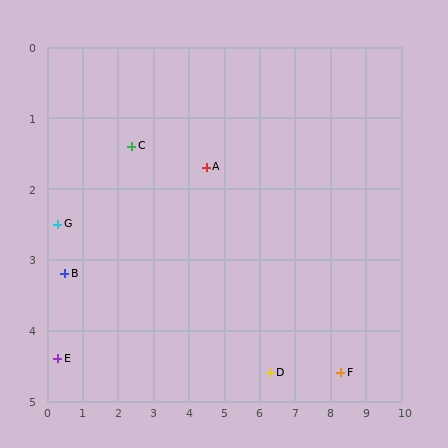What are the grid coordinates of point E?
Point E is at approximately (0.3, 4.4).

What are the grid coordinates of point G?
Point G is at approximately (0.3, 2.5).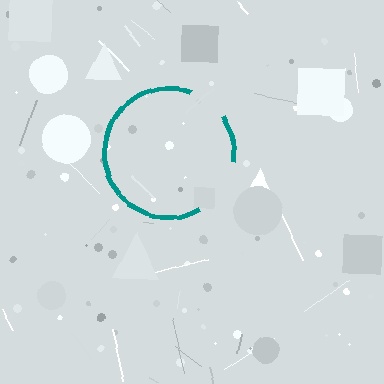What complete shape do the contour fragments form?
The contour fragments form a circle.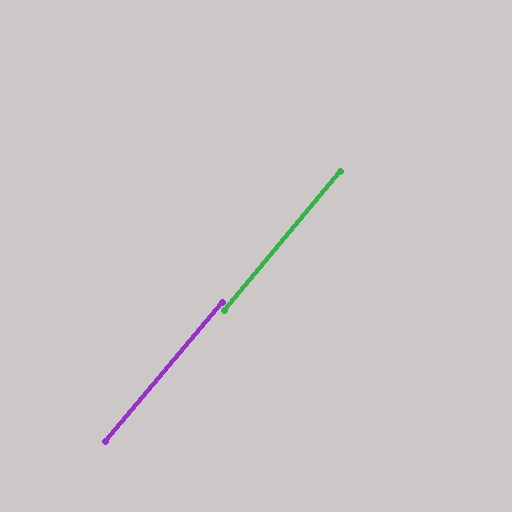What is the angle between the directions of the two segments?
Approximately 0 degrees.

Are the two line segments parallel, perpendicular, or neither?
Parallel — their directions differ by only 0.1°.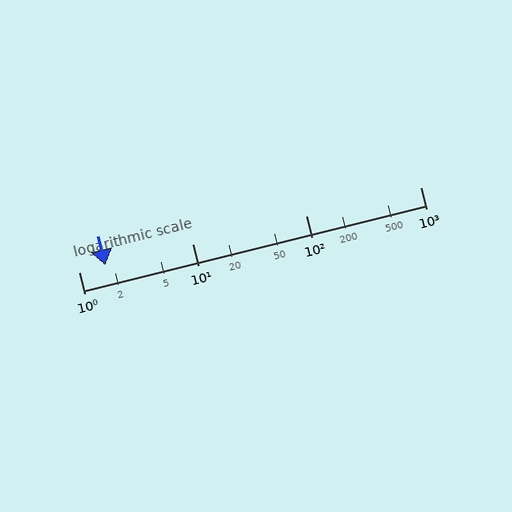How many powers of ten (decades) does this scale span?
The scale spans 3 decades, from 1 to 1000.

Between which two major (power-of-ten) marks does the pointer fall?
The pointer is between 1 and 10.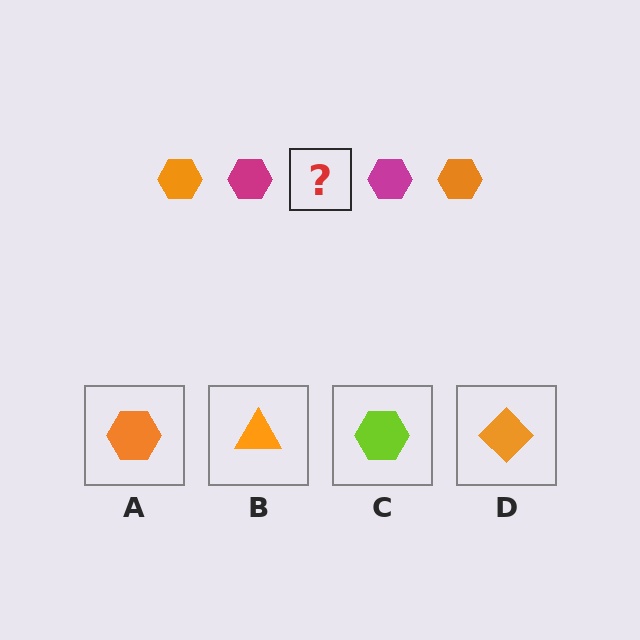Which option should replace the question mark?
Option A.